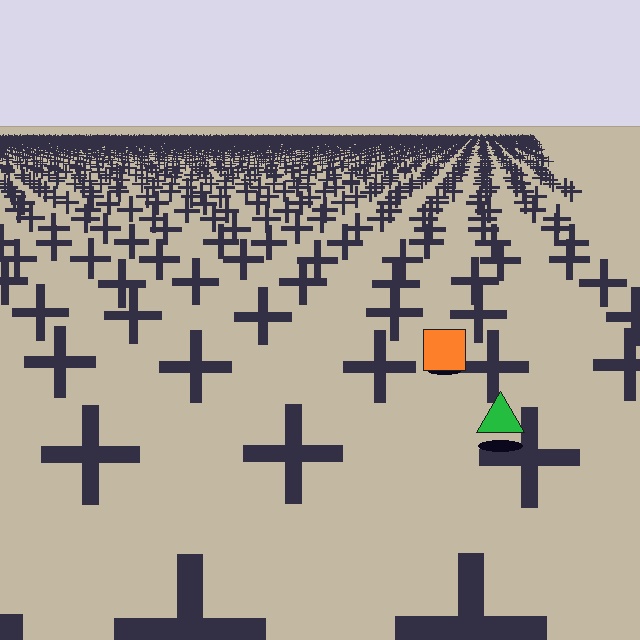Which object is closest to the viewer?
The green triangle is closest. The texture marks near it are larger and more spread out.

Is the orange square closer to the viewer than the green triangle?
No. The green triangle is closer — you can tell from the texture gradient: the ground texture is coarser near it.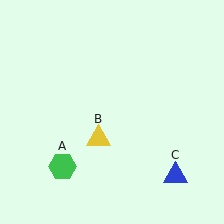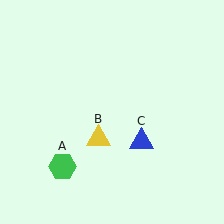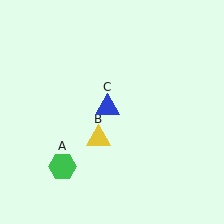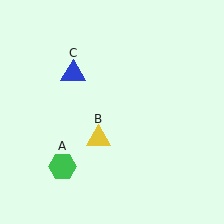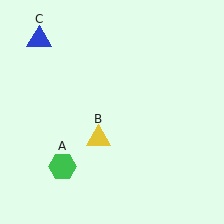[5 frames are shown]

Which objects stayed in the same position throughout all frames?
Green hexagon (object A) and yellow triangle (object B) remained stationary.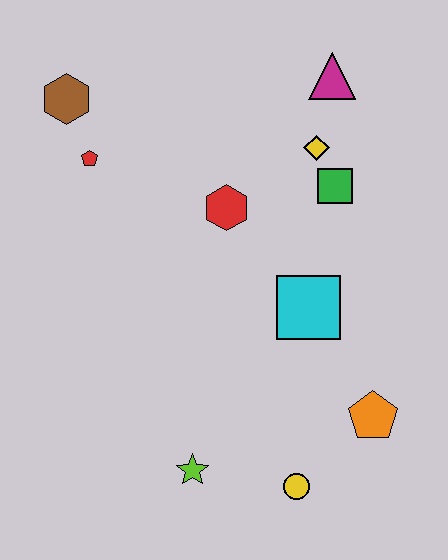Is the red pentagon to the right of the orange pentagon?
No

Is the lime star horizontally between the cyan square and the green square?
No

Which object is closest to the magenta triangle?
The yellow diamond is closest to the magenta triangle.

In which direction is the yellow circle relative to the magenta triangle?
The yellow circle is below the magenta triangle.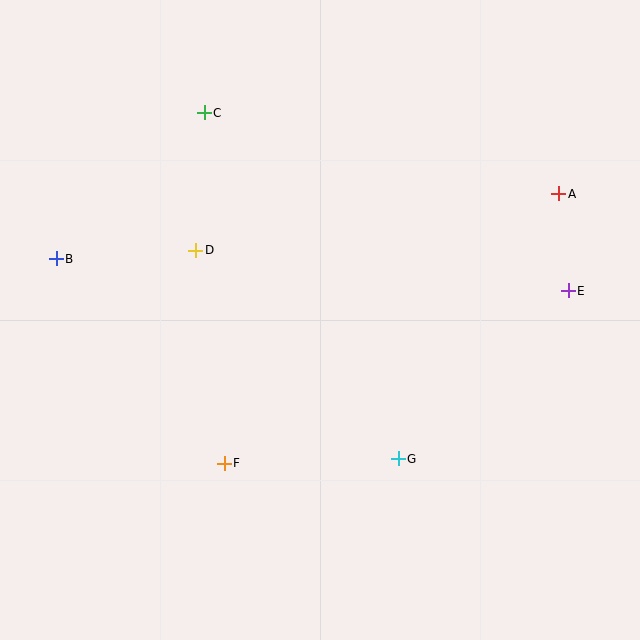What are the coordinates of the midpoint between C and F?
The midpoint between C and F is at (214, 288).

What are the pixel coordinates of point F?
Point F is at (224, 463).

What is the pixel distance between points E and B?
The distance between E and B is 513 pixels.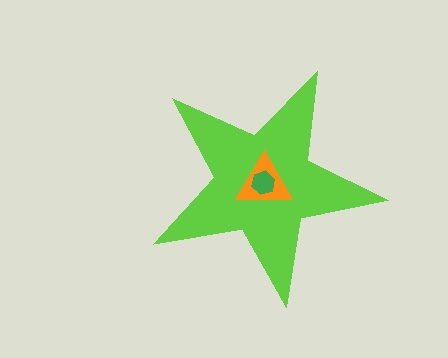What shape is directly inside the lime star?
The orange triangle.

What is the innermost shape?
The green hexagon.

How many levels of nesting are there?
3.